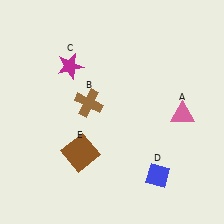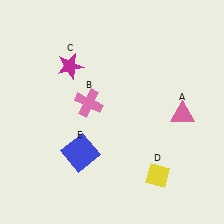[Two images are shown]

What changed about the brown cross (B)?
In Image 1, B is brown. In Image 2, it changed to pink.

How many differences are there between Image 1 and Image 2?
There are 3 differences between the two images.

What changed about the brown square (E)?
In Image 1, E is brown. In Image 2, it changed to blue.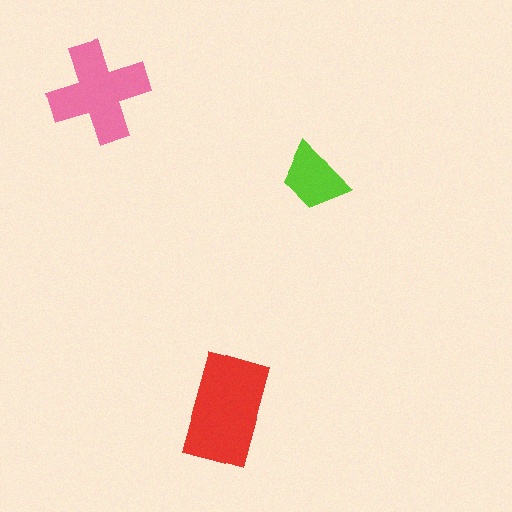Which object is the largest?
The red rectangle.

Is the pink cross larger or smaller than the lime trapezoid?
Larger.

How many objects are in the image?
There are 3 objects in the image.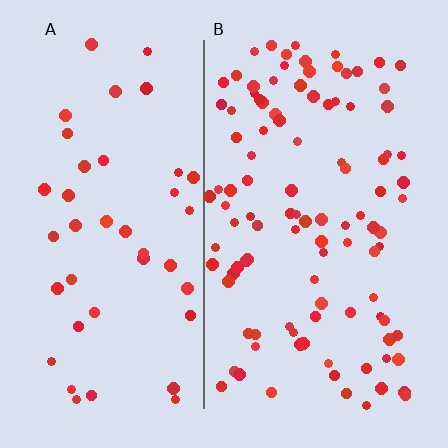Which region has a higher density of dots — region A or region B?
B (the right).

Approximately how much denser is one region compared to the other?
Approximately 2.5× — region B over region A.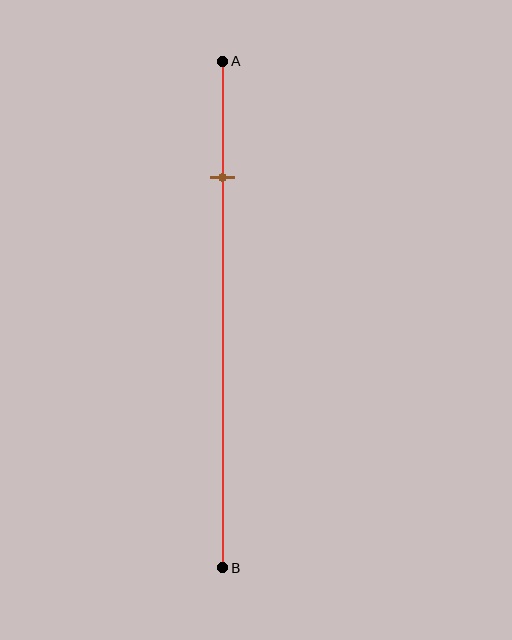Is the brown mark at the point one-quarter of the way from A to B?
Yes, the mark is approximately at the one-quarter point.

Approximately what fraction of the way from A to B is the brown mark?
The brown mark is approximately 25% of the way from A to B.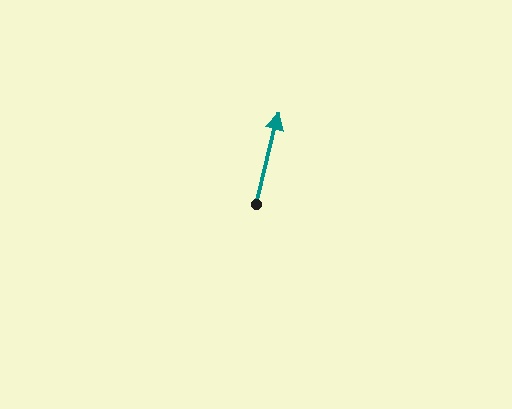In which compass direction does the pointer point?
North.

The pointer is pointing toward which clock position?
Roughly 12 o'clock.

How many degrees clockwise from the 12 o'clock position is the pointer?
Approximately 14 degrees.